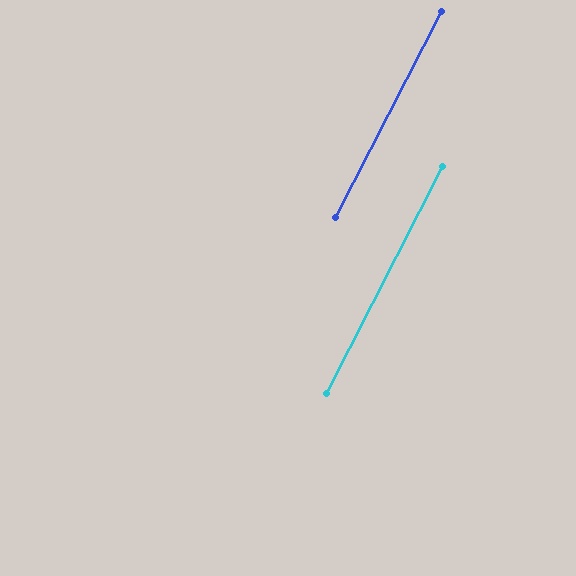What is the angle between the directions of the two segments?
Approximately 0 degrees.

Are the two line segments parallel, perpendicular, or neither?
Parallel — their directions differ by only 0.1°.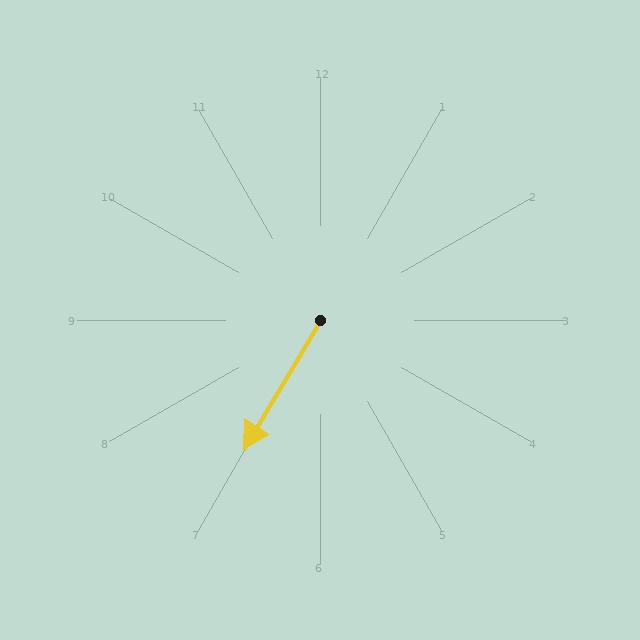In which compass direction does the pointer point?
Southwest.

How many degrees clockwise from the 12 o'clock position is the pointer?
Approximately 211 degrees.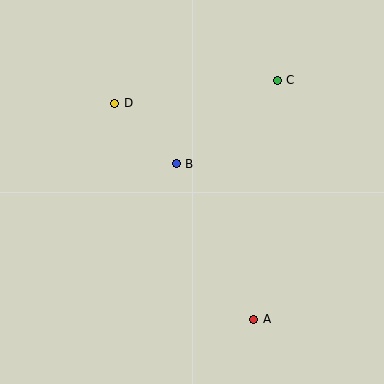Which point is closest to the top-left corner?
Point D is closest to the top-left corner.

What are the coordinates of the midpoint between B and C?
The midpoint between B and C is at (227, 122).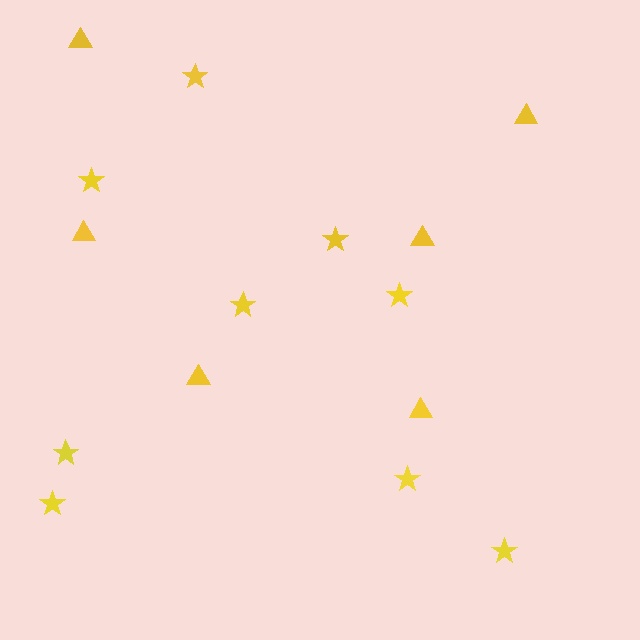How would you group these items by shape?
There are 2 groups: one group of stars (9) and one group of triangles (6).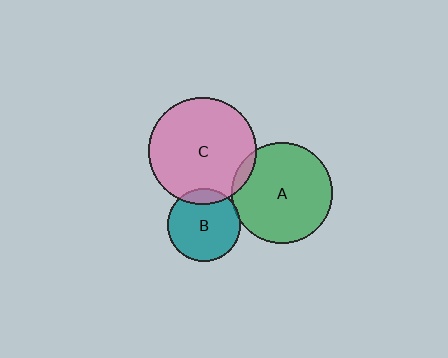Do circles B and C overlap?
Yes.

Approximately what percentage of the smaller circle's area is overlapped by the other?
Approximately 15%.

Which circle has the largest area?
Circle C (pink).